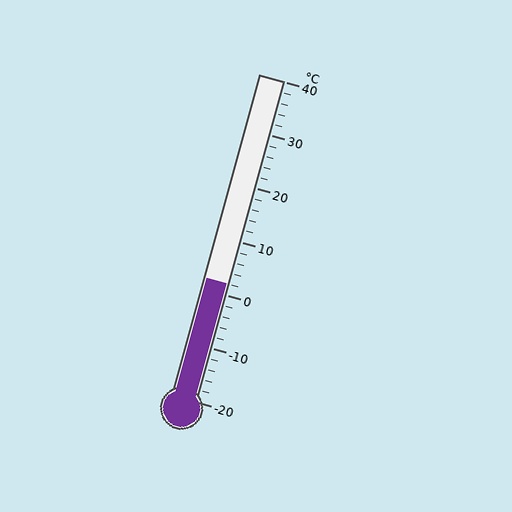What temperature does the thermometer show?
The thermometer shows approximately 2°C.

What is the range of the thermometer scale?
The thermometer scale ranges from -20°C to 40°C.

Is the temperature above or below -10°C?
The temperature is above -10°C.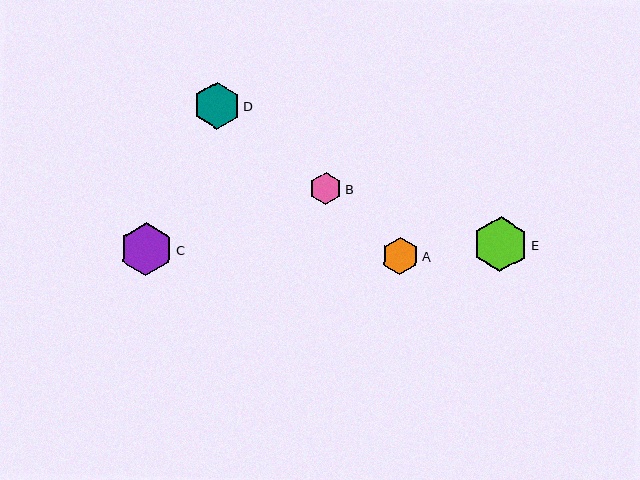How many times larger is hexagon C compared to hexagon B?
Hexagon C is approximately 1.6 times the size of hexagon B.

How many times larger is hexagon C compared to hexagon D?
Hexagon C is approximately 1.1 times the size of hexagon D.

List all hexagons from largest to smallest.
From largest to smallest: E, C, D, A, B.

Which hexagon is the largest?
Hexagon E is the largest with a size of approximately 55 pixels.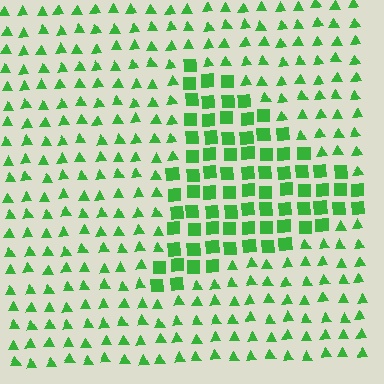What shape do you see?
I see a triangle.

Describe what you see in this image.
The image is filled with small green elements arranged in a uniform grid. A triangle-shaped region contains squares, while the surrounding area contains triangles. The boundary is defined purely by the change in element shape.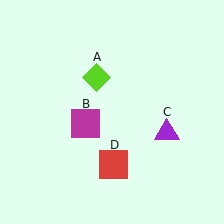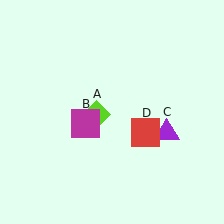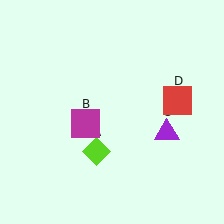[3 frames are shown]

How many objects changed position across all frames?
2 objects changed position: lime diamond (object A), red square (object D).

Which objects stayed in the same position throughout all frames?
Magenta square (object B) and purple triangle (object C) remained stationary.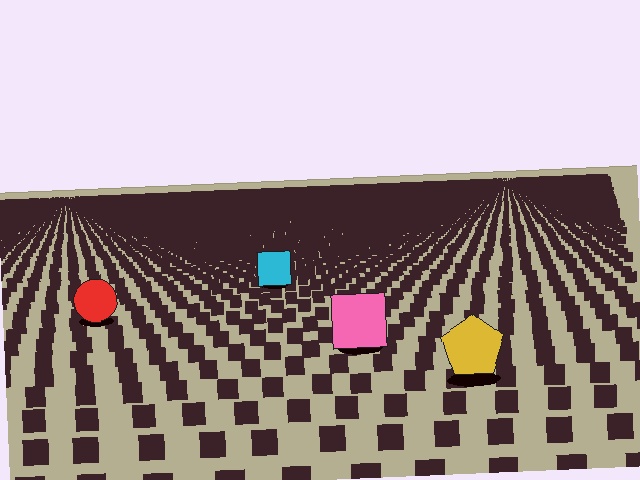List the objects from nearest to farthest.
From nearest to farthest: the yellow pentagon, the pink square, the red circle, the cyan square.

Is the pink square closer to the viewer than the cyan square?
Yes. The pink square is closer — you can tell from the texture gradient: the ground texture is coarser near it.